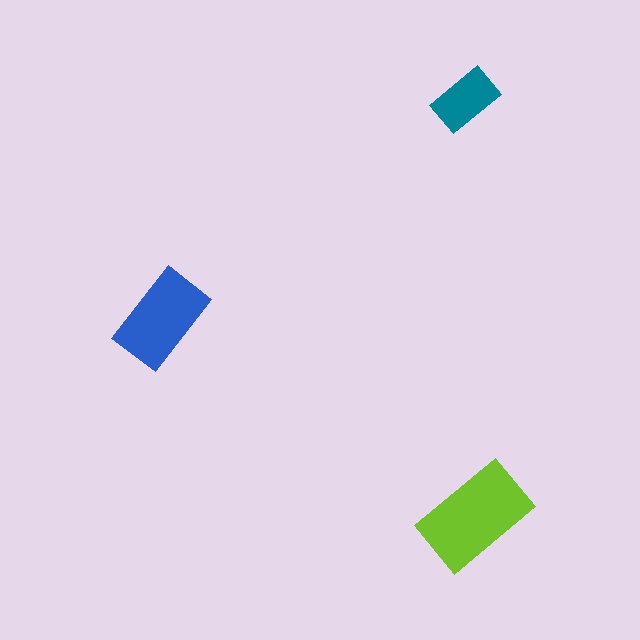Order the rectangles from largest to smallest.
the lime one, the blue one, the teal one.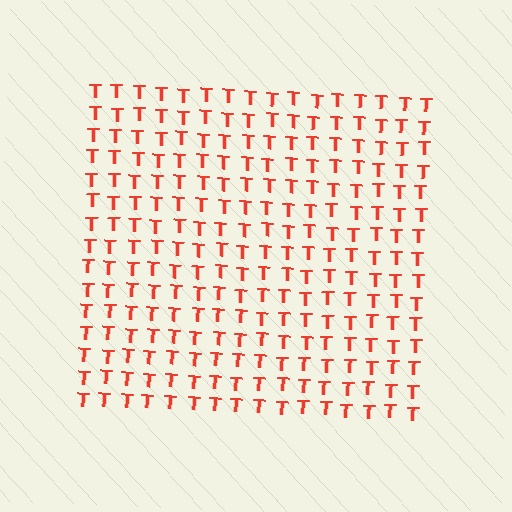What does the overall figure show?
The overall figure shows a square.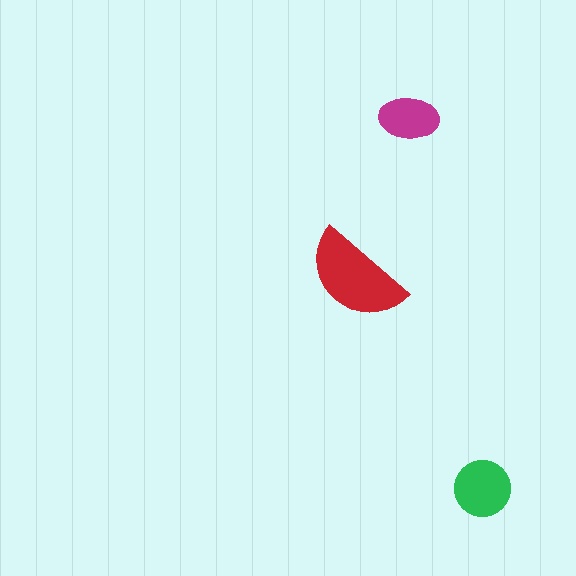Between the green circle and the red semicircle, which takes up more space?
The red semicircle.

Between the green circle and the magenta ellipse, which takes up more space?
The green circle.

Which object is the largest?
The red semicircle.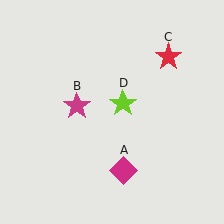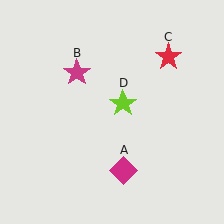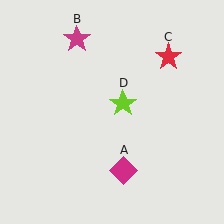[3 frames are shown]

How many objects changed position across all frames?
1 object changed position: magenta star (object B).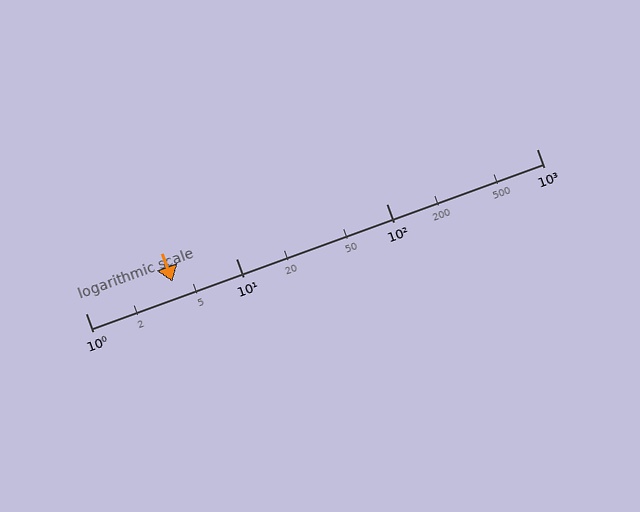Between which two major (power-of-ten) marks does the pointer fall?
The pointer is between 1 and 10.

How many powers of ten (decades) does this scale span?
The scale spans 3 decades, from 1 to 1000.